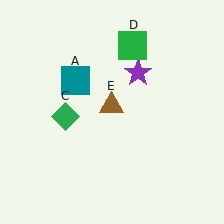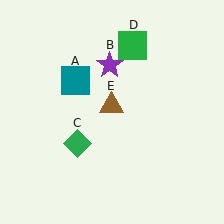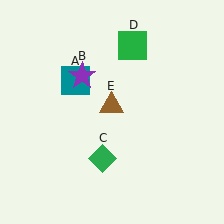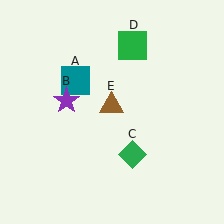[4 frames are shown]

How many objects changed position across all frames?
2 objects changed position: purple star (object B), green diamond (object C).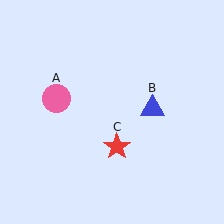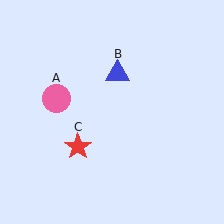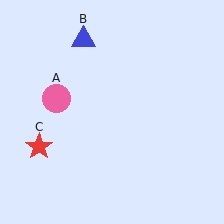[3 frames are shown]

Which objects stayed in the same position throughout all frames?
Pink circle (object A) remained stationary.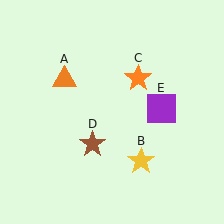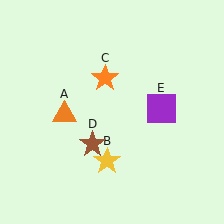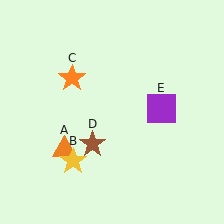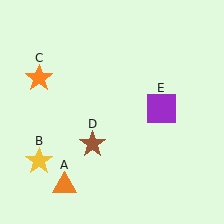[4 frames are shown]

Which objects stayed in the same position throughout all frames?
Brown star (object D) and purple square (object E) remained stationary.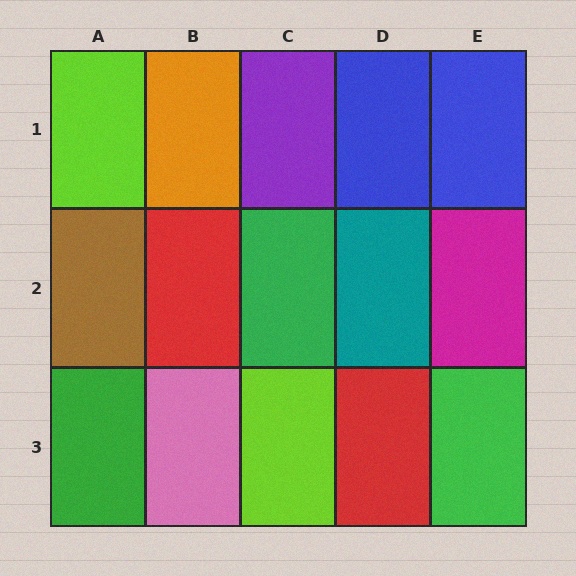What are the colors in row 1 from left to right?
Lime, orange, purple, blue, blue.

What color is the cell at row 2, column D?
Teal.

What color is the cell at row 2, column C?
Green.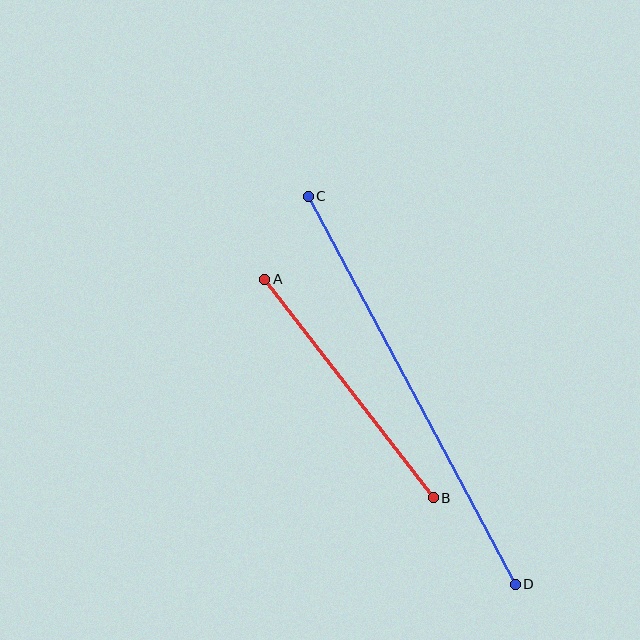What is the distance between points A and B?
The distance is approximately 276 pixels.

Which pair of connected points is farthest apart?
Points C and D are farthest apart.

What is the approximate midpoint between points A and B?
The midpoint is at approximately (349, 389) pixels.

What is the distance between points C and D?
The distance is approximately 440 pixels.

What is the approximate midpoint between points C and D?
The midpoint is at approximately (412, 390) pixels.